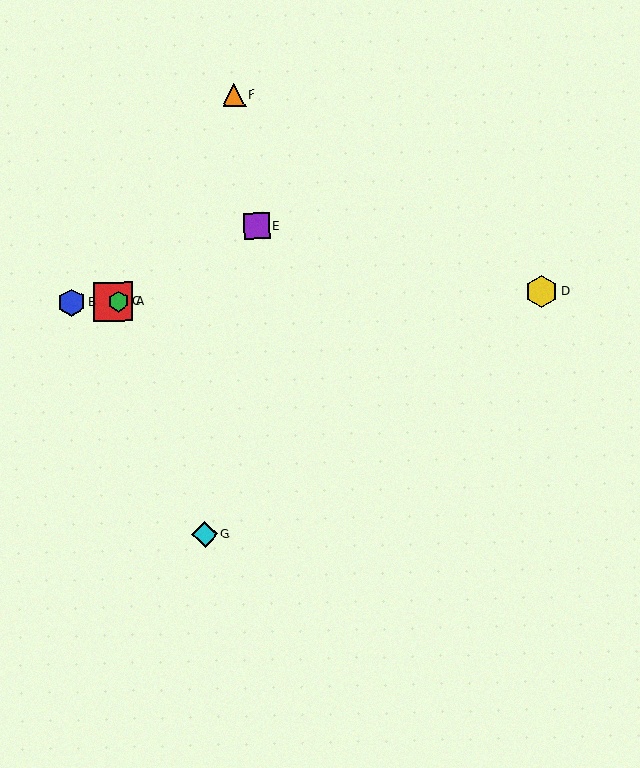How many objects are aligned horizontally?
4 objects (A, B, C, D) are aligned horizontally.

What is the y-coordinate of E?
Object E is at y≈226.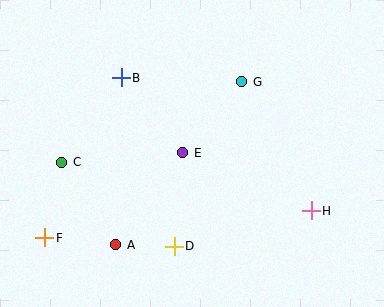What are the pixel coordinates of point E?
Point E is at (183, 153).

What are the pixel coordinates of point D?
Point D is at (174, 246).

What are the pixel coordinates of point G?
Point G is at (242, 82).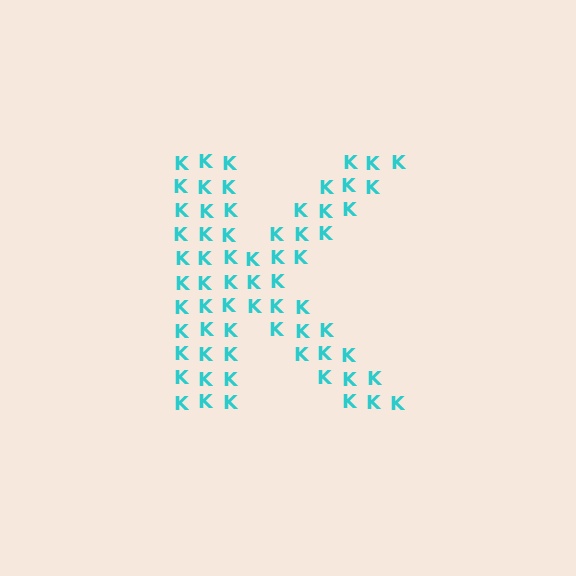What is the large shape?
The large shape is the letter K.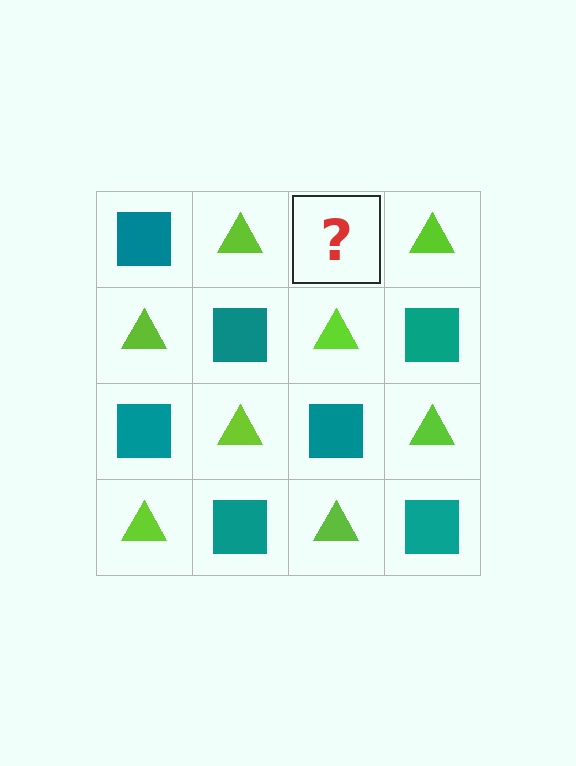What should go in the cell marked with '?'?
The missing cell should contain a teal square.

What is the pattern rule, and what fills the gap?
The rule is that it alternates teal square and lime triangle in a checkerboard pattern. The gap should be filled with a teal square.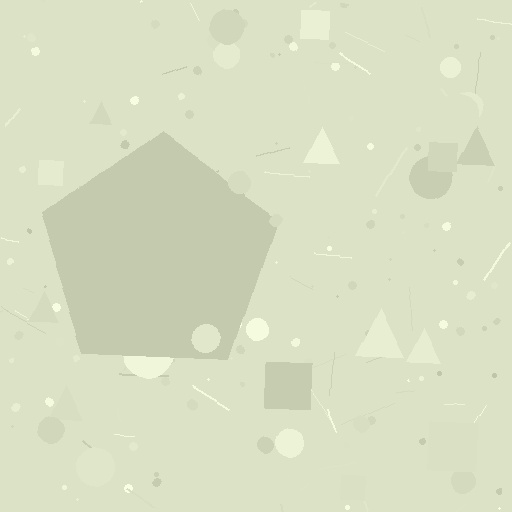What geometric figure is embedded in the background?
A pentagon is embedded in the background.